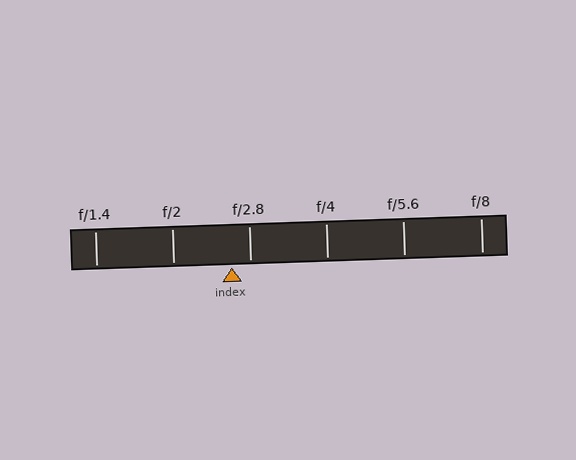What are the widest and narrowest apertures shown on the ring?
The widest aperture shown is f/1.4 and the narrowest is f/8.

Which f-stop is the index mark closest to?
The index mark is closest to f/2.8.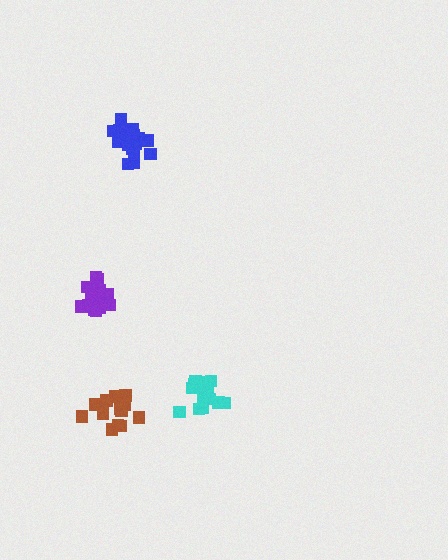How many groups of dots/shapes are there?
There are 4 groups.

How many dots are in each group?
Group 1: 18 dots, Group 2: 20 dots, Group 3: 18 dots, Group 4: 14 dots (70 total).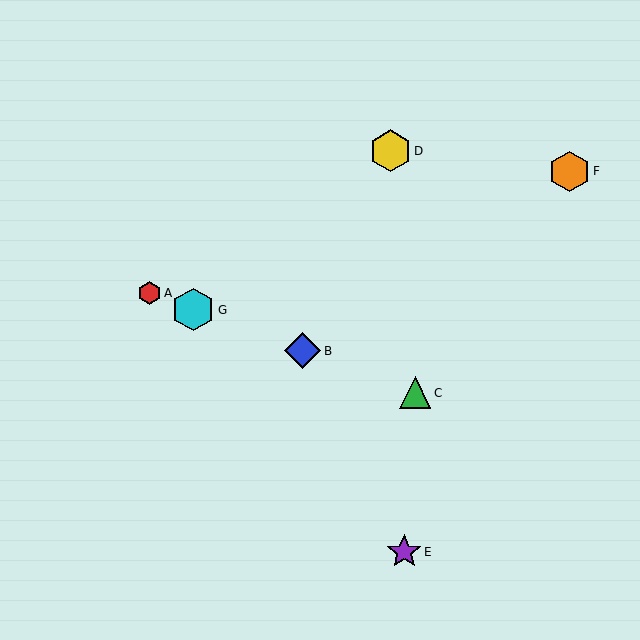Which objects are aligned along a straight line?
Objects A, B, C, G are aligned along a straight line.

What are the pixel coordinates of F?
Object F is at (569, 171).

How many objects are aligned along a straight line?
4 objects (A, B, C, G) are aligned along a straight line.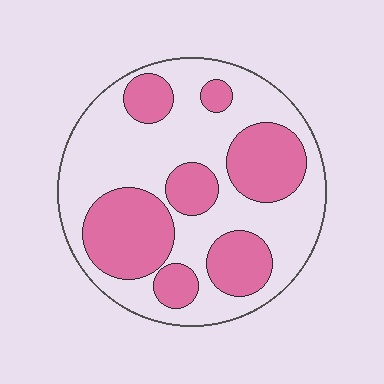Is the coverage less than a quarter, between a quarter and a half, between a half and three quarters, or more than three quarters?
Between a quarter and a half.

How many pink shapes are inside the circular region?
7.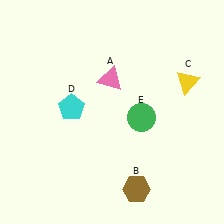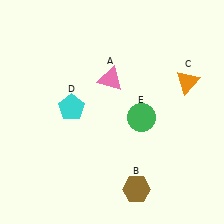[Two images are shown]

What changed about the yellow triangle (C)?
In Image 1, C is yellow. In Image 2, it changed to orange.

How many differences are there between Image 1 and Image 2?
There is 1 difference between the two images.